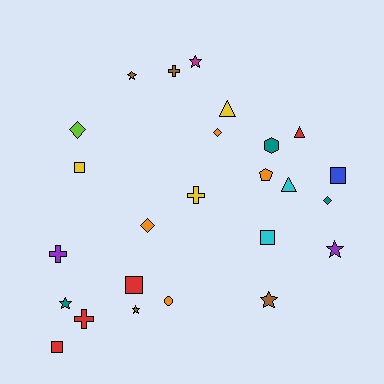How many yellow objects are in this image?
There are 3 yellow objects.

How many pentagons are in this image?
There is 1 pentagon.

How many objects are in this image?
There are 25 objects.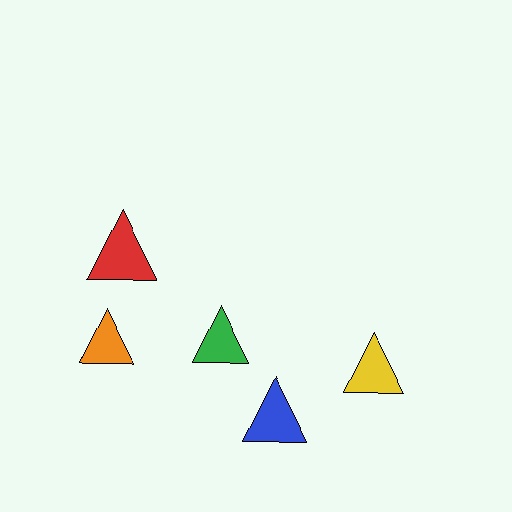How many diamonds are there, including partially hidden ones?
There are no diamonds.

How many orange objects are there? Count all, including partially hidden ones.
There is 1 orange object.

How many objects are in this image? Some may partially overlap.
There are 5 objects.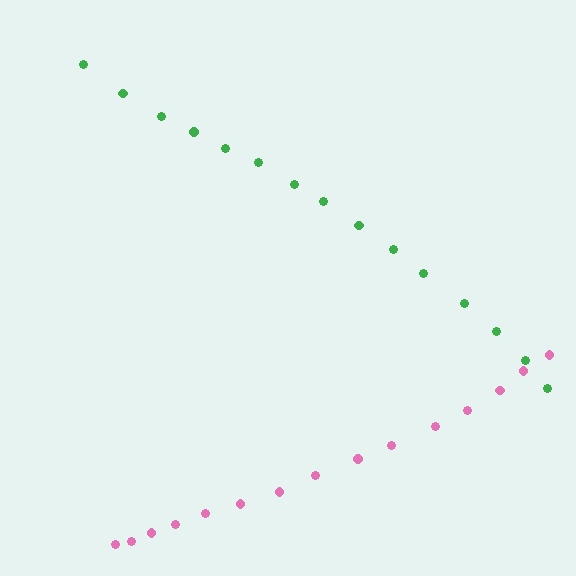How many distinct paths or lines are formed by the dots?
There are 2 distinct paths.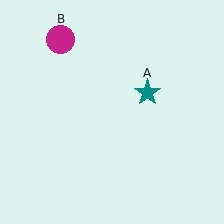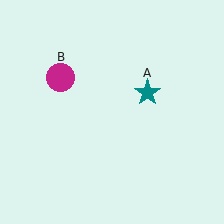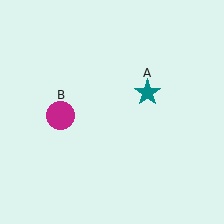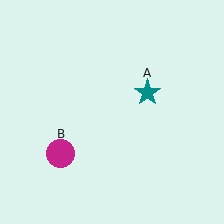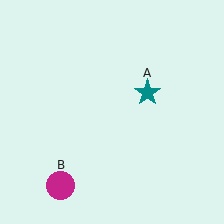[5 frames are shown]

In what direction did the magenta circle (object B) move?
The magenta circle (object B) moved down.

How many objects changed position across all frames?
1 object changed position: magenta circle (object B).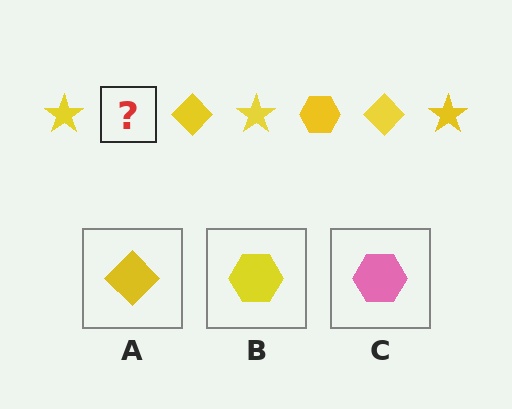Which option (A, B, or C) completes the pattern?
B.